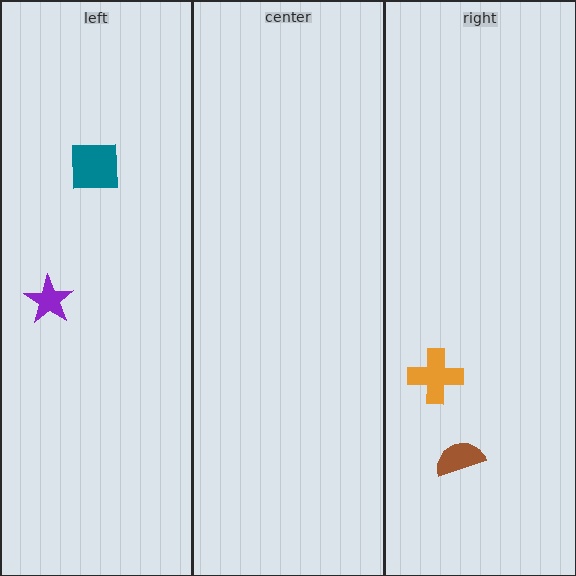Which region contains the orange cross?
The right region.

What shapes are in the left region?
The purple star, the teal square.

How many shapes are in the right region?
2.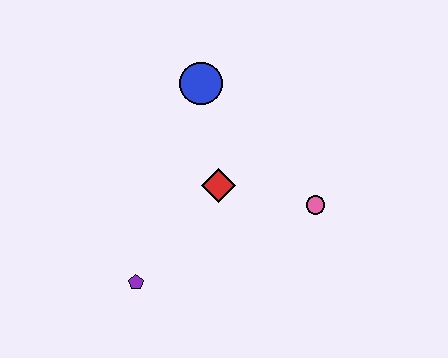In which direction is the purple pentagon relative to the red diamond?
The purple pentagon is below the red diamond.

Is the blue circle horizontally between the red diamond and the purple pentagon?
Yes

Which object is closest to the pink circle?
The red diamond is closest to the pink circle.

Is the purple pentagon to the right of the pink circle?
No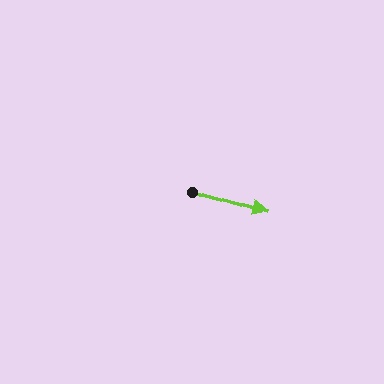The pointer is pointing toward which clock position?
Roughly 4 o'clock.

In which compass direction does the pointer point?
East.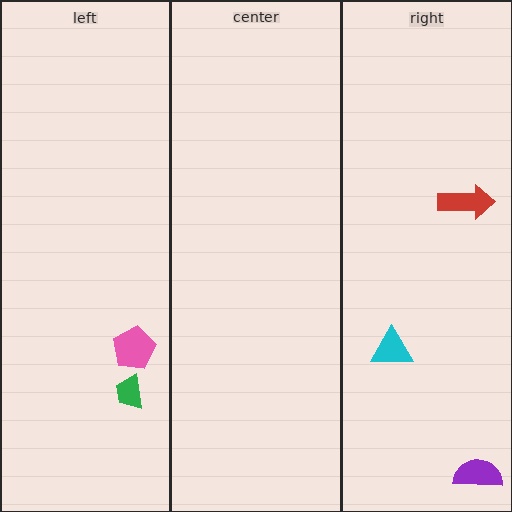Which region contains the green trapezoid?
The left region.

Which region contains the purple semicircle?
The right region.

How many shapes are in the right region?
3.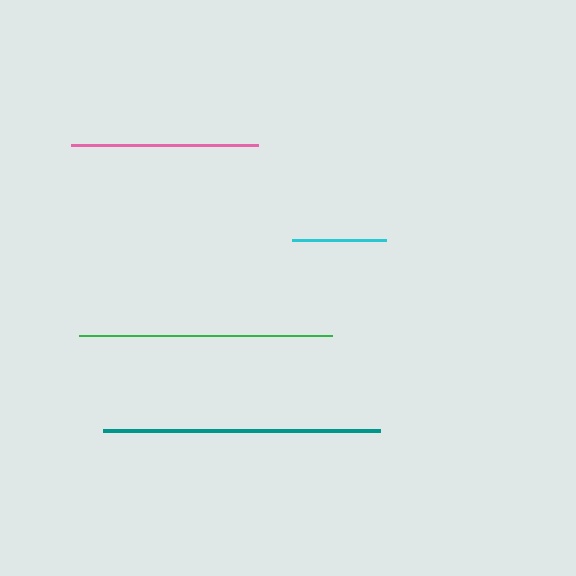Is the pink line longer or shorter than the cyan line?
The pink line is longer than the cyan line.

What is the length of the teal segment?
The teal segment is approximately 276 pixels long.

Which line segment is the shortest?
The cyan line is the shortest at approximately 94 pixels.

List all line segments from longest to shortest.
From longest to shortest: teal, green, pink, cyan.